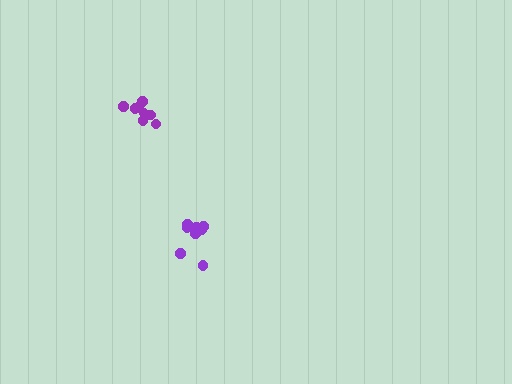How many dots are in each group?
Group 1: 9 dots, Group 2: 8 dots (17 total).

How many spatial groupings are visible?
There are 2 spatial groupings.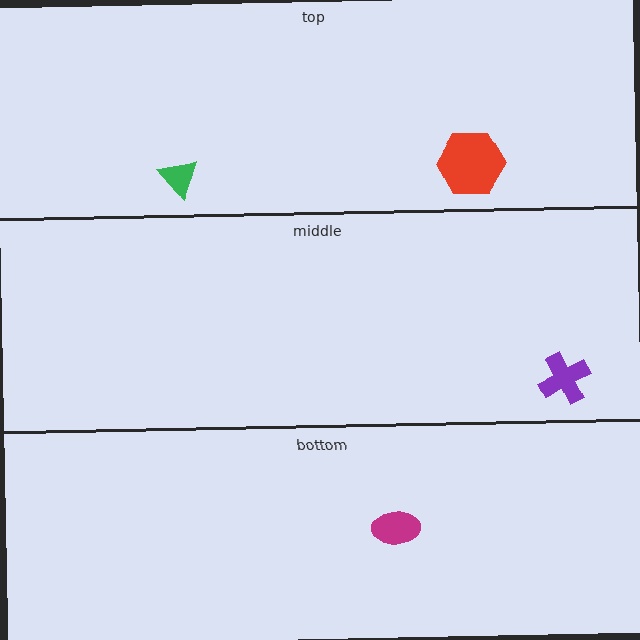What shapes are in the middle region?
The purple cross.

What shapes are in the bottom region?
The magenta ellipse.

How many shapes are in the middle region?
1.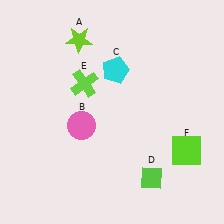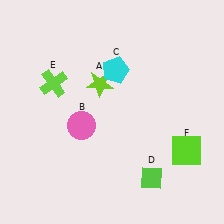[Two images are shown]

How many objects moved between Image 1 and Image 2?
2 objects moved between the two images.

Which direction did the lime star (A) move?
The lime star (A) moved down.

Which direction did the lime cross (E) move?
The lime cross (E) moved left.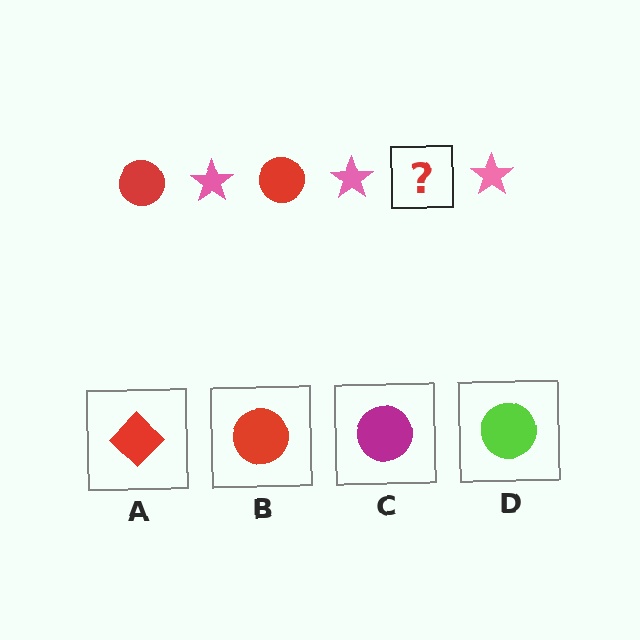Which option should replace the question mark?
Option B.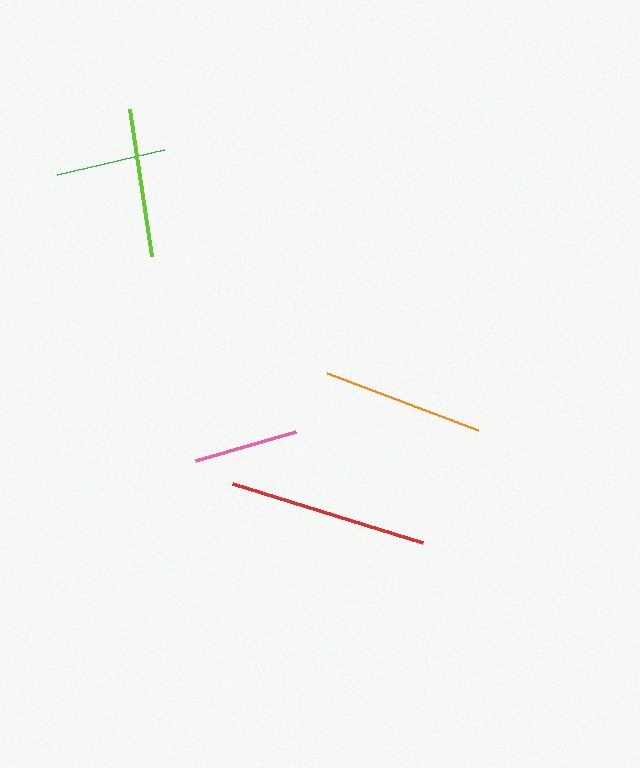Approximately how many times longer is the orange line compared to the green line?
The orange line is approximately 1.5 times the length of the green line.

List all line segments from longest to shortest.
From longest to shortest: red, orange, lime, green, pink.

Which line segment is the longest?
The red line is the longest at approximately 199 pixels.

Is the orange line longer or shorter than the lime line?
The orange line is longer than the lime line.